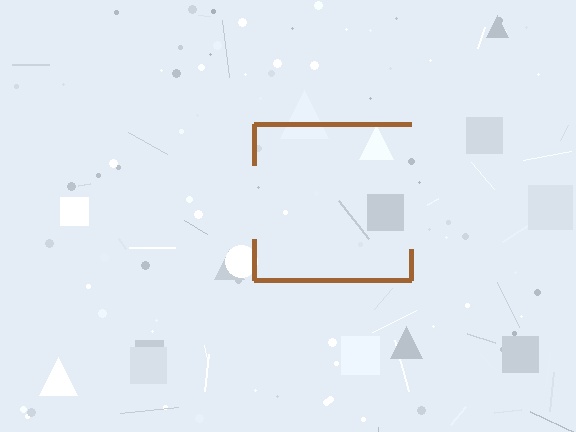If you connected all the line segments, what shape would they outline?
They would outline a square.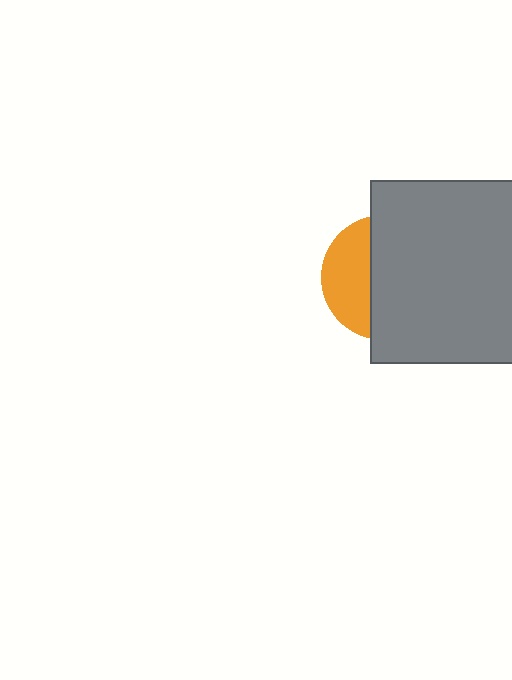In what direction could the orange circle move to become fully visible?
The orange circle could move left. That would shift it out from behind the gray square entirely.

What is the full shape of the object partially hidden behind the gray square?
The partially hidden object is an orange circle.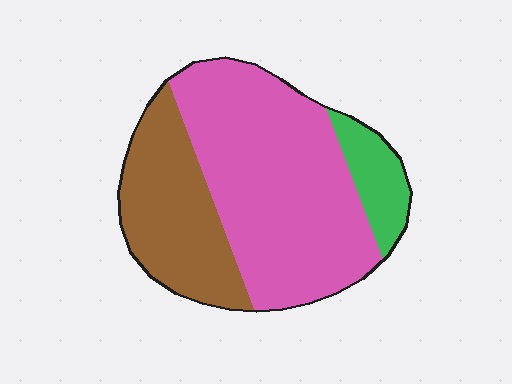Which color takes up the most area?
Pink, at roughly 60%.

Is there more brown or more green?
Brown.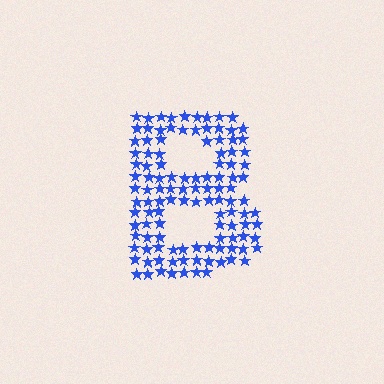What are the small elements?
The small elements are stars.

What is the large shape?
The large shape is the letter B.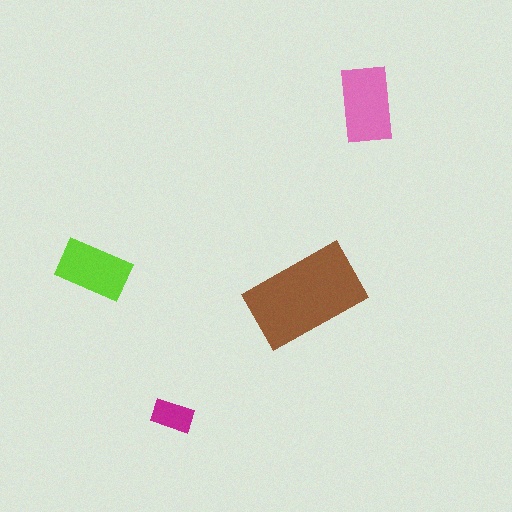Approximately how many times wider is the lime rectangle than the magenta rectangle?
About 1.5 times wider.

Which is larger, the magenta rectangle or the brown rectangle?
The brown one.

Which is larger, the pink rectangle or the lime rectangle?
The pink one.